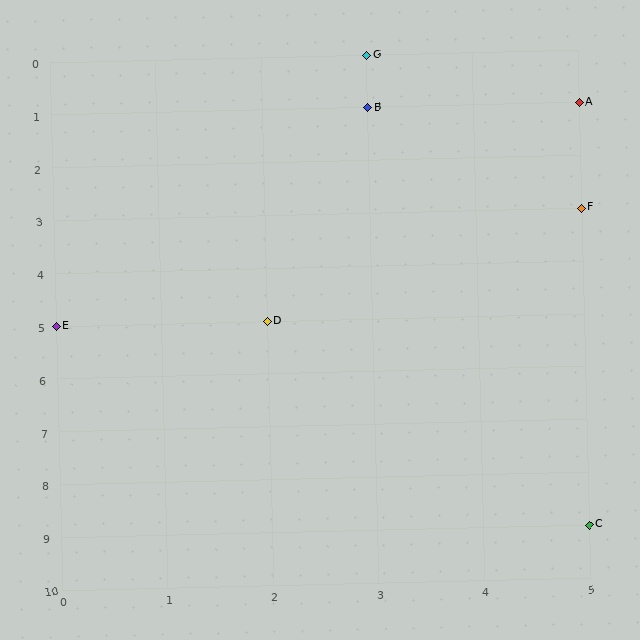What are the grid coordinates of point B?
Point B is at grid coordinates (3, 1).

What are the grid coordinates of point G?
Point G is at grid coordinates (3, 0).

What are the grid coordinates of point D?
Point D is at grid coordinates (2, 5).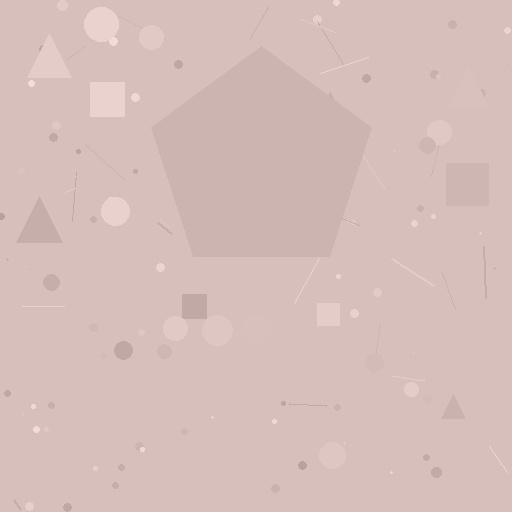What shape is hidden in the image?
A pentagon is hidden in the image.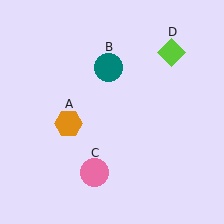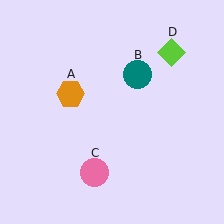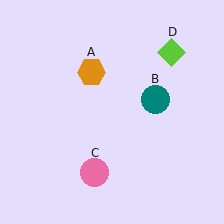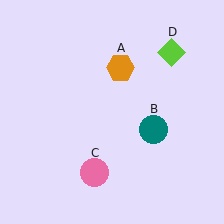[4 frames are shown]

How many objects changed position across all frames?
2 objects changed position: orange hexagon (object A), teal circle (object B).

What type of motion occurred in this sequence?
The orange hexagon (object A), teal circle (object B) rotated clockwise around the center of the scene.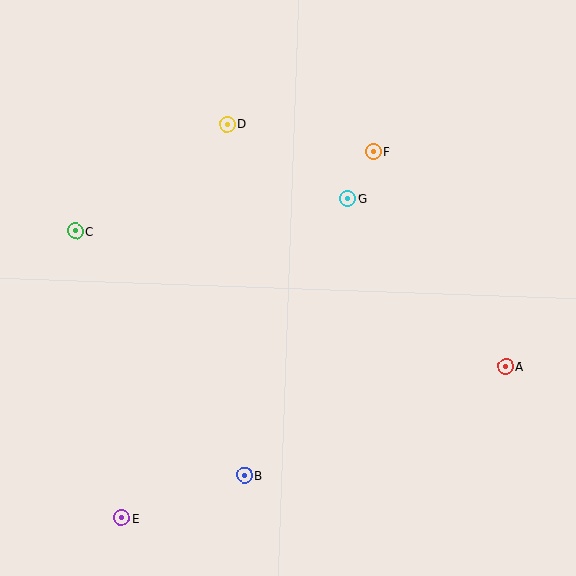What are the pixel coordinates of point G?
Point G is at (348, 198).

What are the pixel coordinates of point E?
Point E is at (121, 518).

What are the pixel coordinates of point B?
Point B is at (245, 475).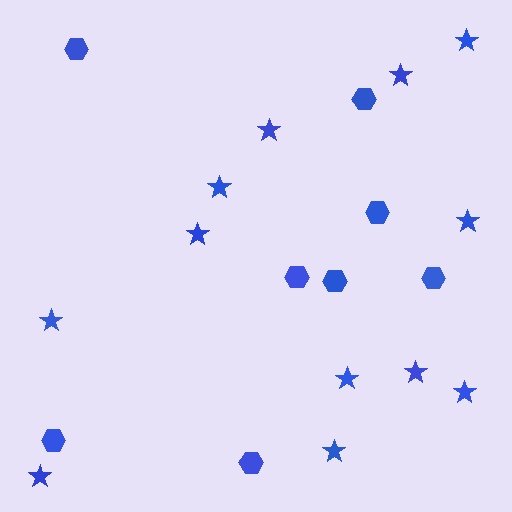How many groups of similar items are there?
There are 2 groups: one group of hexagons (8) and one group of stars (12).